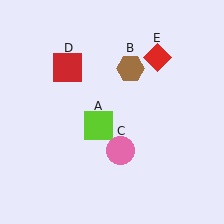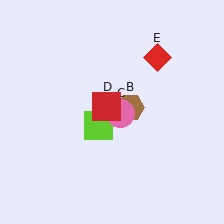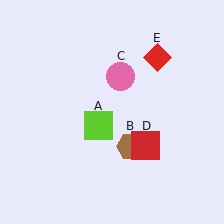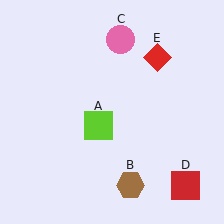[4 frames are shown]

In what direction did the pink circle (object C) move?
The pink circle (object C) moved up.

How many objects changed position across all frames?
3 objects changed position: brown hexagon (object B), pink circle (object C), red square (object D).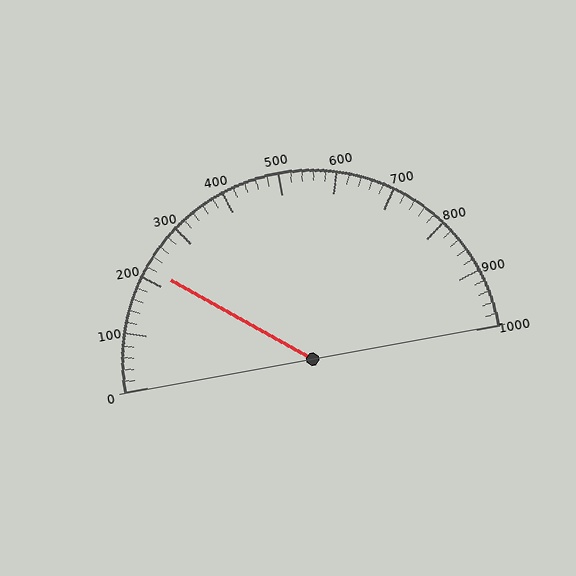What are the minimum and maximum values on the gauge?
The gauge ranges from 0 to 1000.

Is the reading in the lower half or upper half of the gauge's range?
The reading is in the lower half of the range (0 to 1000).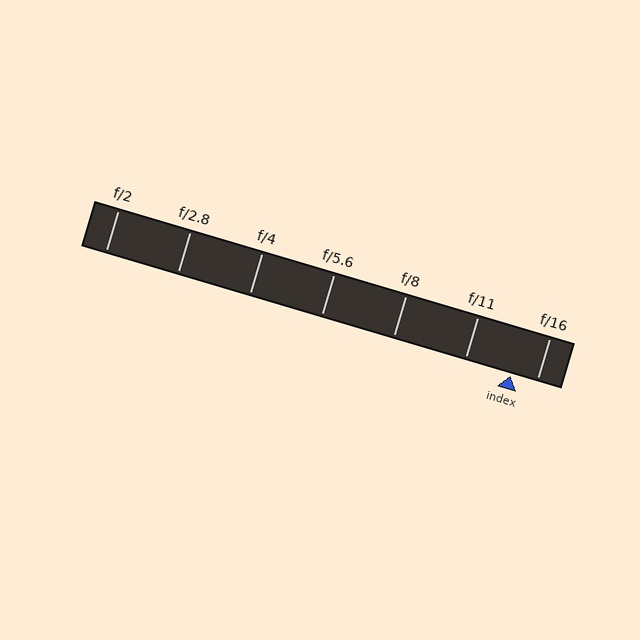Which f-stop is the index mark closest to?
The index mark is closest to f/16.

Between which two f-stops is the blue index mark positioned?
The index mark is between f/11 and f/16.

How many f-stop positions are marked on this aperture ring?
There are 7 f-stop positions marked.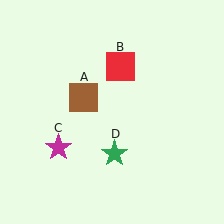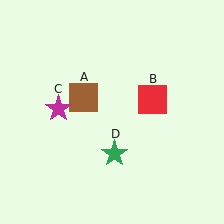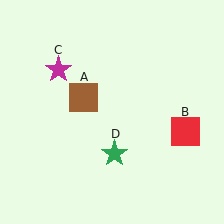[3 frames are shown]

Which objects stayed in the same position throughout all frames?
Brown square (object A) and green star (object D) remained stationary.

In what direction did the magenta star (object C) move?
The magenta star (object C) moved up.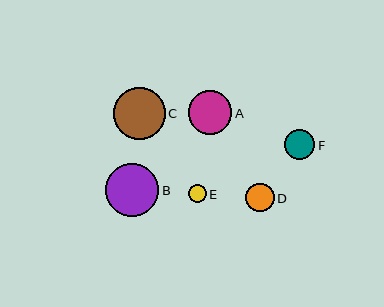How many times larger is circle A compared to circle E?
Circle A is approximately 2.5 times the size of circle E.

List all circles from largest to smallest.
From largest to smallest: B, C, A, F, D, E.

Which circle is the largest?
Circle B is the largest with a size of approximately 54 pixels.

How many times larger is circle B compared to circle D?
Circle B is approximately 1.9 times the size of circle D.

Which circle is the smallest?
Circle E is the smallest with a size of approximately 17 pixels.